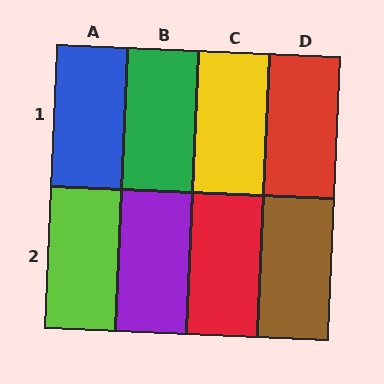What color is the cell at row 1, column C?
Yellow.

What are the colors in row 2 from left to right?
Lime, purple, red, brown.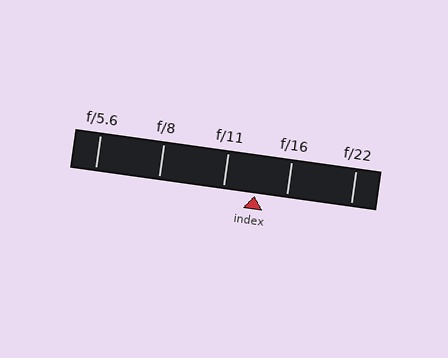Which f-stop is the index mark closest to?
The index mark is closest to f/16.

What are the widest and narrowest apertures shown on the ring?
The widest aperture shown is f/5.6 and the narrowest is f/22.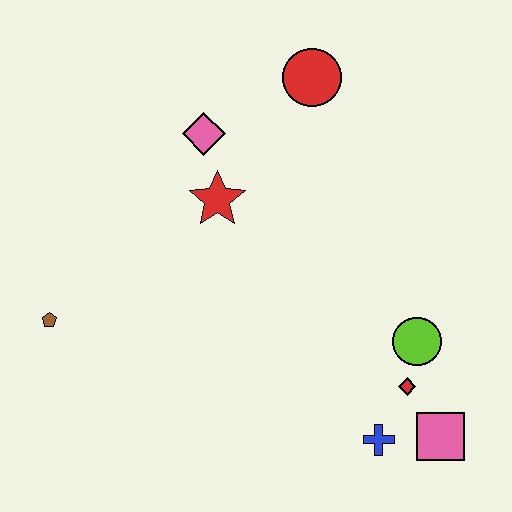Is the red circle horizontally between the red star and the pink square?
Yes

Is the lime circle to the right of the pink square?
No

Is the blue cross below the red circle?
Yes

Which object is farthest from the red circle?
The pink square is farthest from the red circle.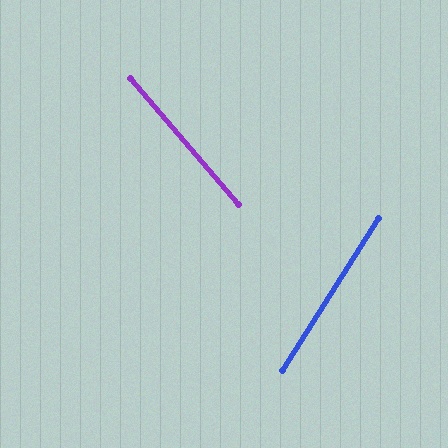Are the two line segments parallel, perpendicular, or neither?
Neither parallel nor perpendicular — they differ by about 73°.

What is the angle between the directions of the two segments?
Approximately 73 degrees.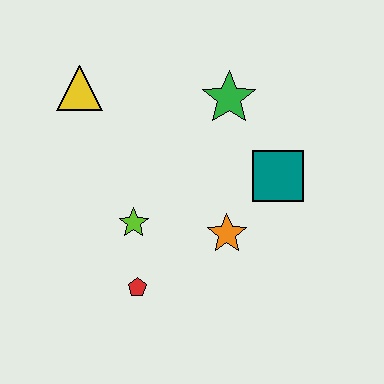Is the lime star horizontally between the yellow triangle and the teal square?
Yes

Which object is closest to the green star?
The teal square is closest to the green star.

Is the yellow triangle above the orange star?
Yes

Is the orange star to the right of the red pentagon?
Yes